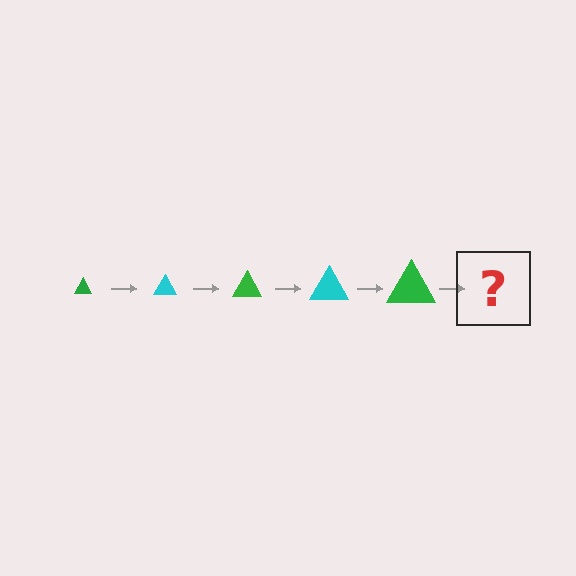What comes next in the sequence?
The next element should be a cyan triangle, larger than the previous one.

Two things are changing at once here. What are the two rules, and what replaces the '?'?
The two rules are that the triangle grows larger each step and the color cycles through green and cyan. The '?' should be a cyan triangle, larger than the previous one.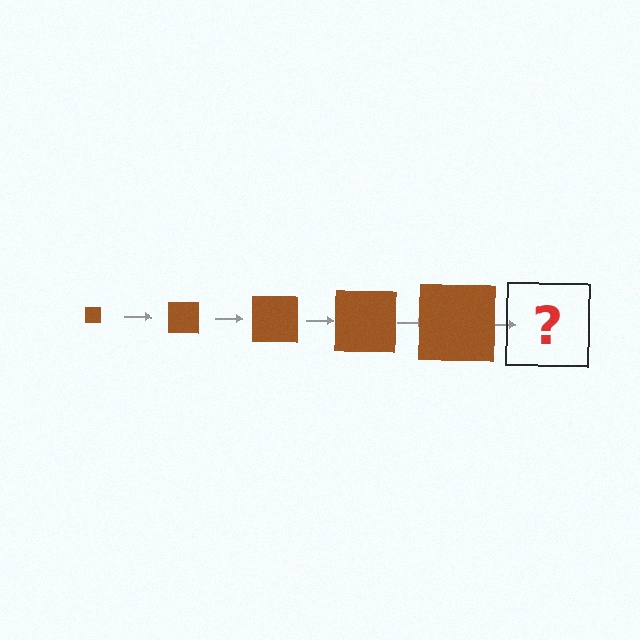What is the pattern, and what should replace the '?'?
The pattern is that the square gets progressively larger each step. The '?' should be a brown square, larger than the previous one.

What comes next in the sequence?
The next element should be a brown square, larger than the previous one.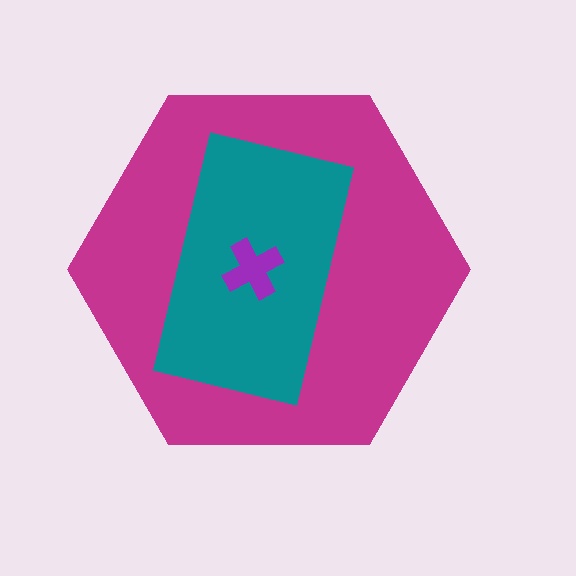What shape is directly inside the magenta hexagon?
The teal rectangle.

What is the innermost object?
The purple cross.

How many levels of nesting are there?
3.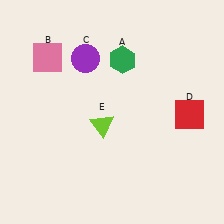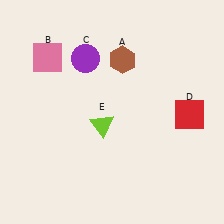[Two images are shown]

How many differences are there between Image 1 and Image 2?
There is 1 difference between the two images.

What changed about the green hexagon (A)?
In Image 1, A is green. In Image 2, it changed to brown.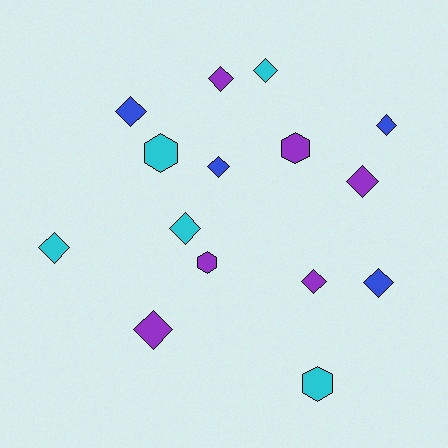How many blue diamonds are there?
There are 4 blue diamonds.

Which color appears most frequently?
Purple, with 6 objects.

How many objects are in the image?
There are 15 objects.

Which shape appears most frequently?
Diamond, with 11 objects.